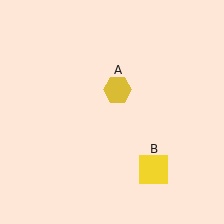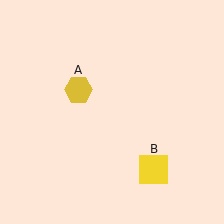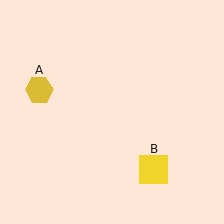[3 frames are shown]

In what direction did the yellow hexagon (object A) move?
The yellow hexagon (object A) moved left.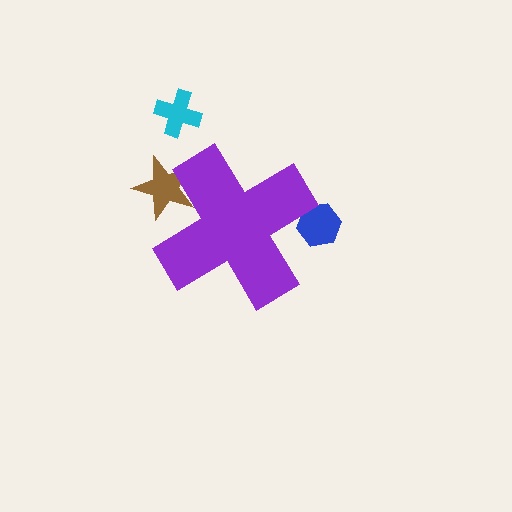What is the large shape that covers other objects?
A purple cross.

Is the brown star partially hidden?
Yes, the brown star is partially hidden behind the purple cross.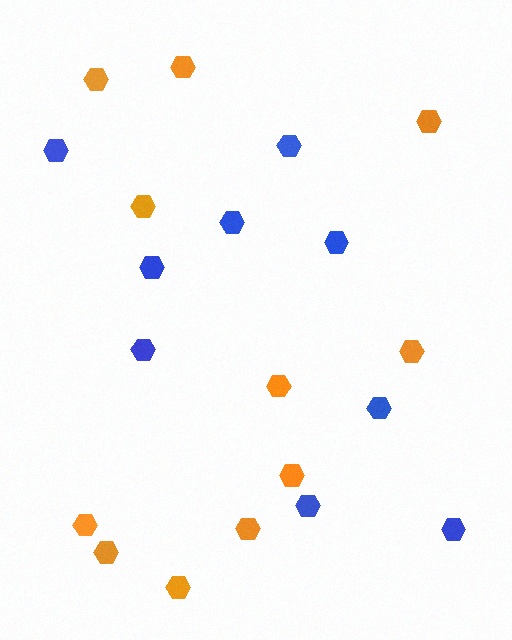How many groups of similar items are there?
There are 2 groups: one group of blue hexagons (9) and one group of orange hexagons (11).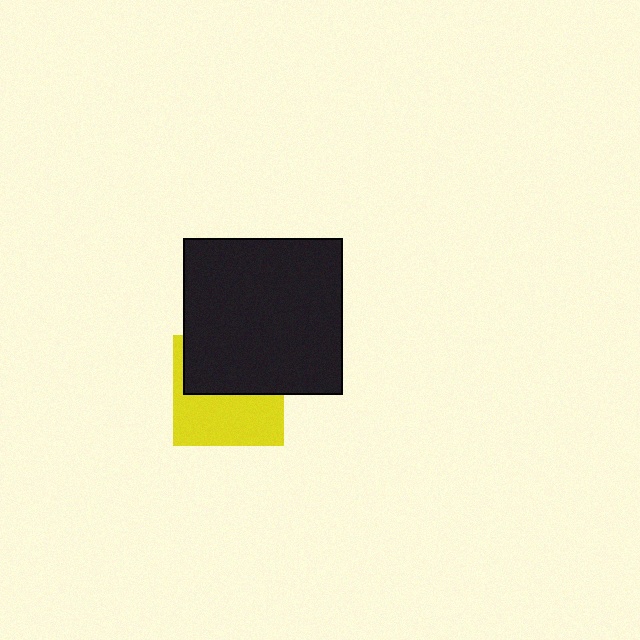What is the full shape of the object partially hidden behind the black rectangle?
The partially hidden object is a yellow square.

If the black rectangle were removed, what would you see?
You would see the complete yellow square.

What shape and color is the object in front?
The object in front is a black rectangle.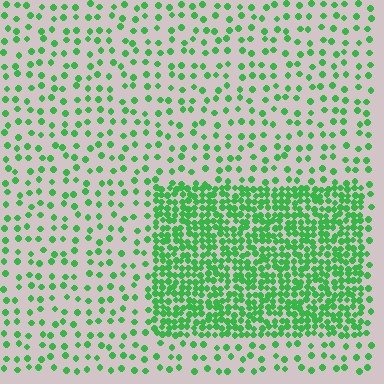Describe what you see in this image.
The image contains small green elements arranged at two different densities. A rectangle-shaped region is visible where the elements are more densely packed than the surrounding area.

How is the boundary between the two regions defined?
The boundary is defined by a change in element density (approximately 3.1x ratio). All elements are the same color, size, and shape.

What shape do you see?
I see a rectangle.